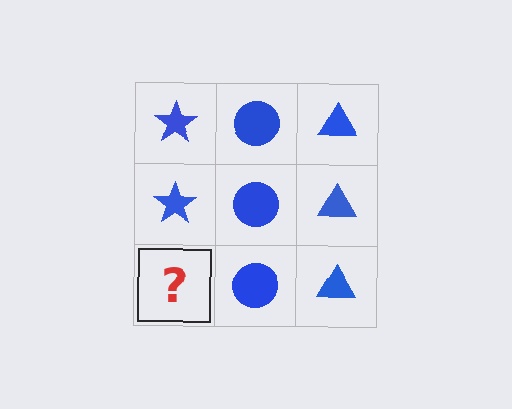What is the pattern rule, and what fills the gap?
The rule is that each column has a consistent shape. The gap should be filled with a blue star.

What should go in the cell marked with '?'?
The missing cell should contain a blue star.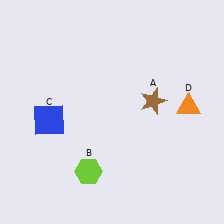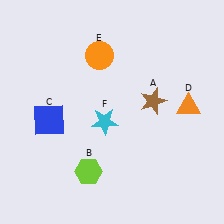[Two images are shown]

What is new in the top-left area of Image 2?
An orange circle (E) was added in the top-left area of Image 2.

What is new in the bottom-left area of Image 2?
A cyan star (F) was added in the bottom-left area of Image 2.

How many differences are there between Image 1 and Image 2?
There are 2 differences between the two images.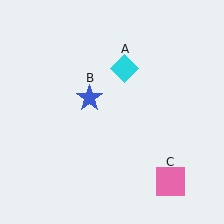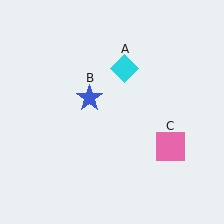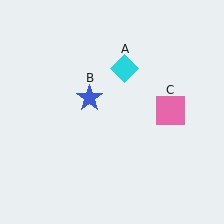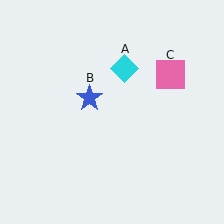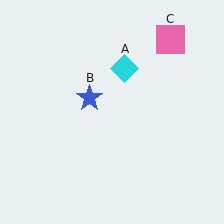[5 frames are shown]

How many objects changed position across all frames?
1 object changed position: pink square (object C).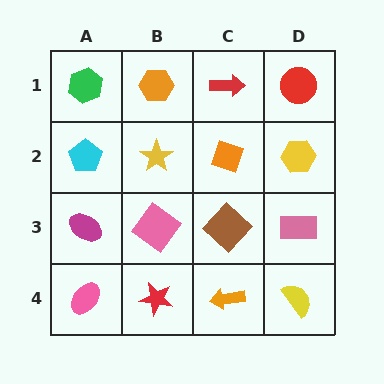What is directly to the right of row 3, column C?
A pink rectangle.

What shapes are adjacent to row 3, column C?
An orange diamond (row 2, column C), an orange arrow (row 4, column C), a pink diamond (row 3, column B), a pink rectangle (row 3, column D).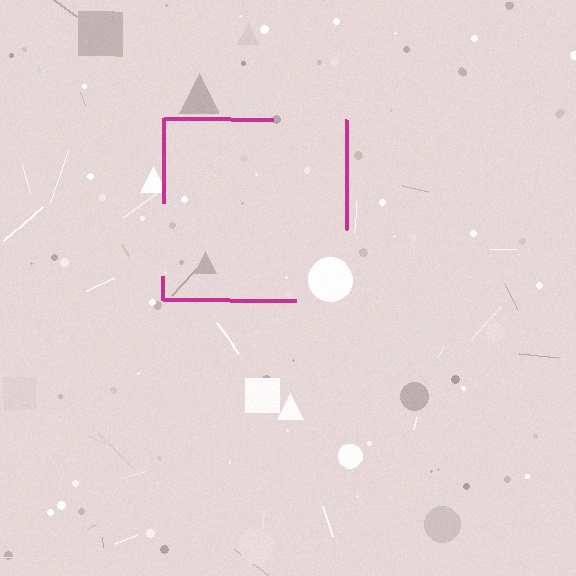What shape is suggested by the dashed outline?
The dashed outline suggests a square.